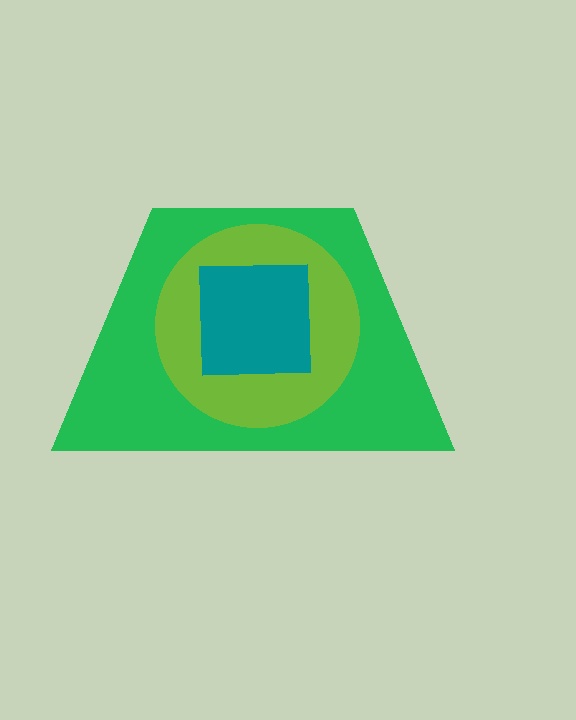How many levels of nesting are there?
3.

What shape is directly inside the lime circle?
The teal square.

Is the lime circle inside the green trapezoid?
Yes.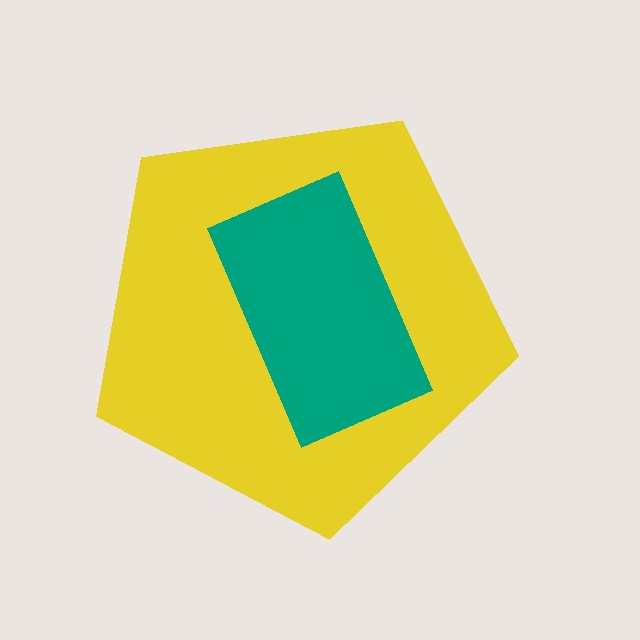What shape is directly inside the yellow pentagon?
The teal rectangle.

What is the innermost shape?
The teal rectangle.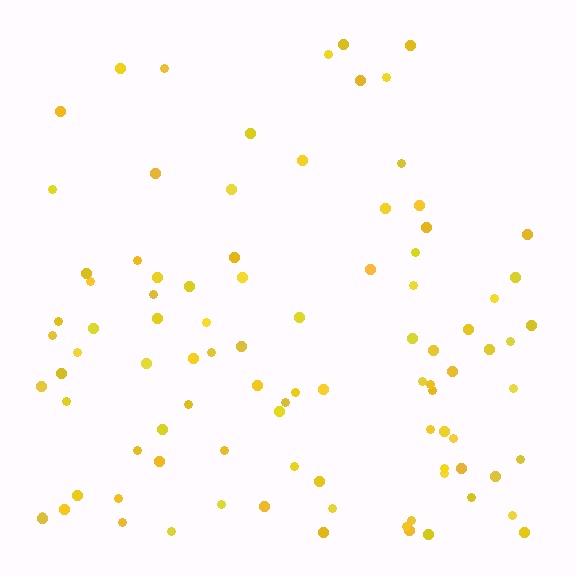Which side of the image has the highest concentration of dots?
The bottom.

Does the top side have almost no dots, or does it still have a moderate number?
Still a moderate number, just noticeably fewer than the bottom.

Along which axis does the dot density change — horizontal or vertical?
Vertical.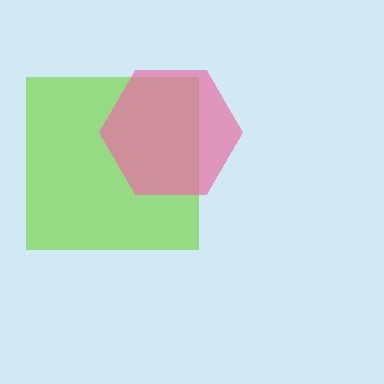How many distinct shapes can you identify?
There are 2 distinct shapes: a lime square, a pink hexagon.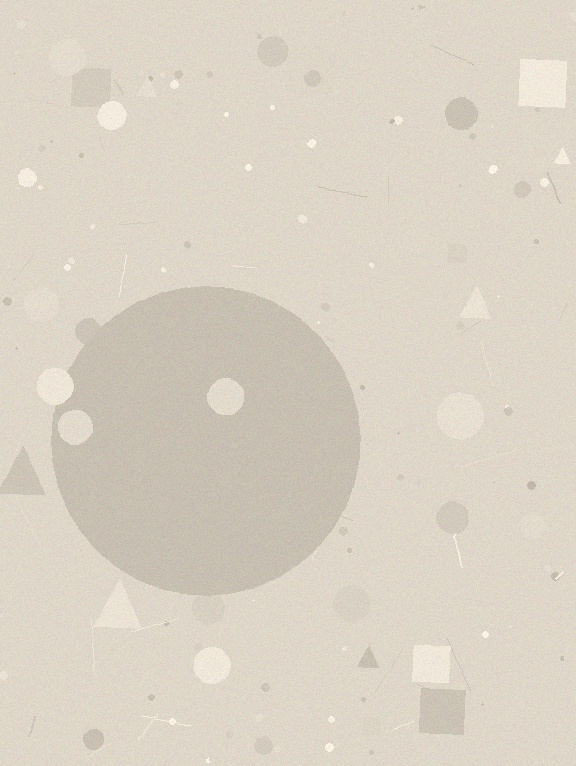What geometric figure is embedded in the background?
A circle is embedded in the background.